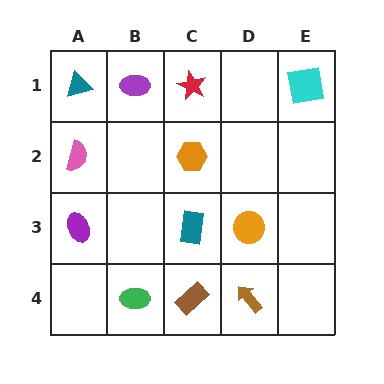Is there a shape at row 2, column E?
No, that cell is empty.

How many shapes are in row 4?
3 shapes.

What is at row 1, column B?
A purple ellipse.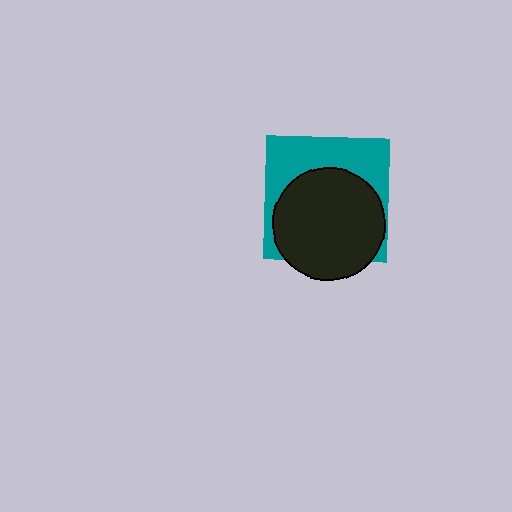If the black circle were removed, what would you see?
You would see the complete teal square.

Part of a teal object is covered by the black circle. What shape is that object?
It is a square.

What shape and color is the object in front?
The object in front is a black circle.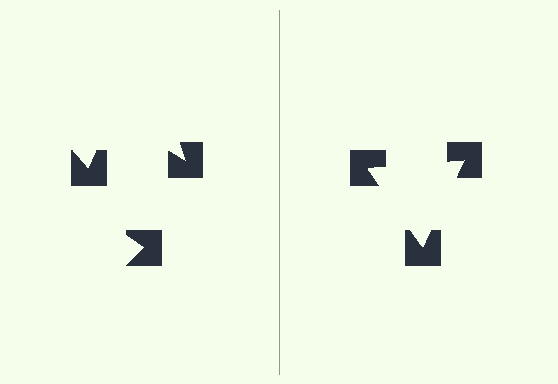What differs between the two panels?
The notched squares are positioned identically on both sides; only the wedge orientations differ. On the right they align to a triangle; on the left they are misaligned.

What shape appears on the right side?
An illusory triangle.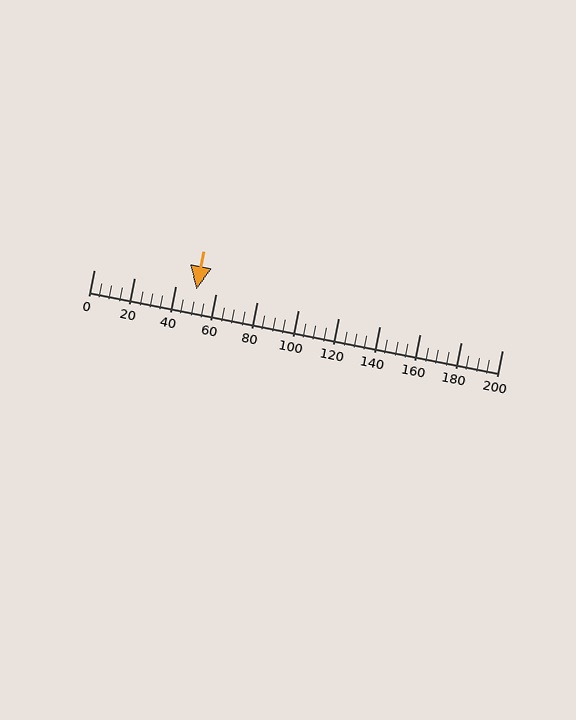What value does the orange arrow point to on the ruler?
The orange arrow points to approximately 50.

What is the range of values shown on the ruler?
The ruler shows values from 0 to 200.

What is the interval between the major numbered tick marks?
The major tick marks are spaced 20 units apart.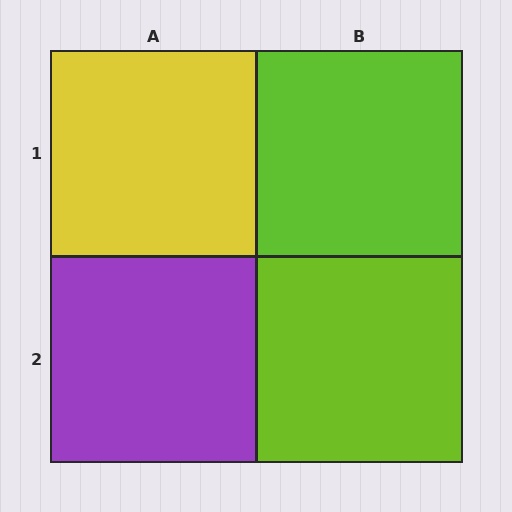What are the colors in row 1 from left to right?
Yellow, lime.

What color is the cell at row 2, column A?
Purple.